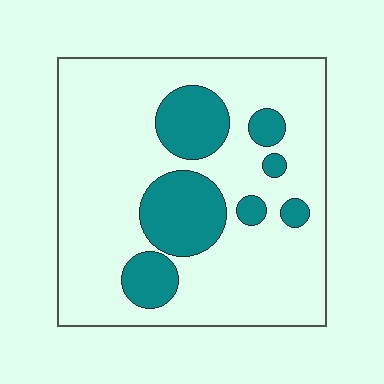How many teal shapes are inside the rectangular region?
7.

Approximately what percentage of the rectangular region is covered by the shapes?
Approximately 20%.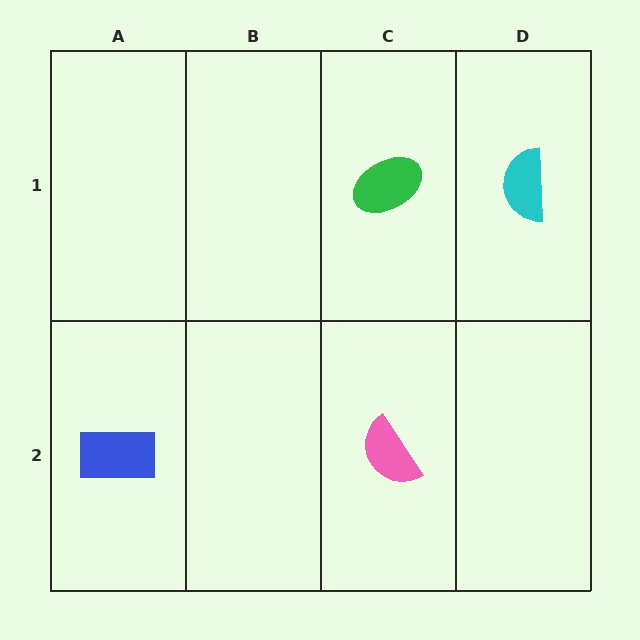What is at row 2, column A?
A blue rectangle.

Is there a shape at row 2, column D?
No, that cell is empty.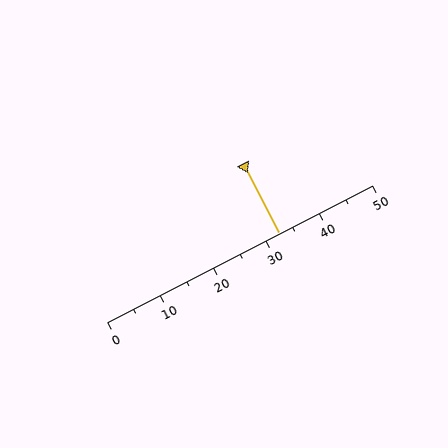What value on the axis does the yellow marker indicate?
The marker indicates approximately 32.5.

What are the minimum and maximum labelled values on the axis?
The axis runs from 0 to 50.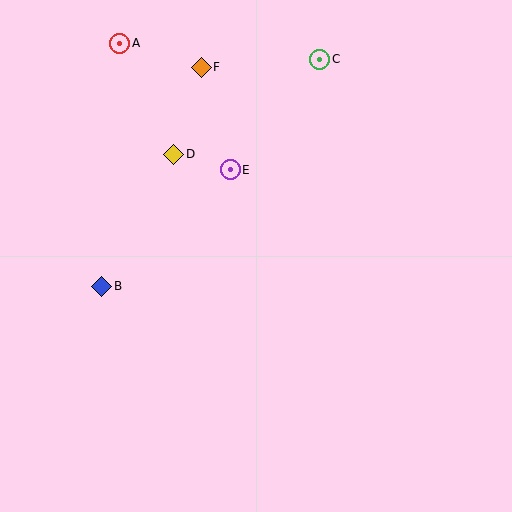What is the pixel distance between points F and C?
The distance between F and C is 119 pixels.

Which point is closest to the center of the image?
Point E at (230, 170) is closest to the center.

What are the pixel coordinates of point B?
Point B is at (102, 286).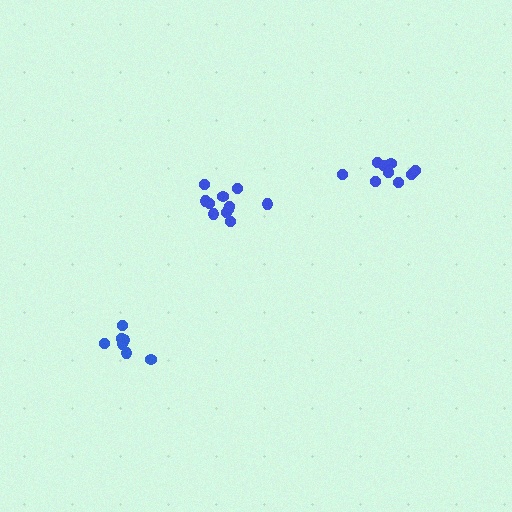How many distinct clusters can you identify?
There are 3 distinct clusters.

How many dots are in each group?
Group 1: 7 dots, Group 2: 12 dots, Group 3: 9 dots (28 total).